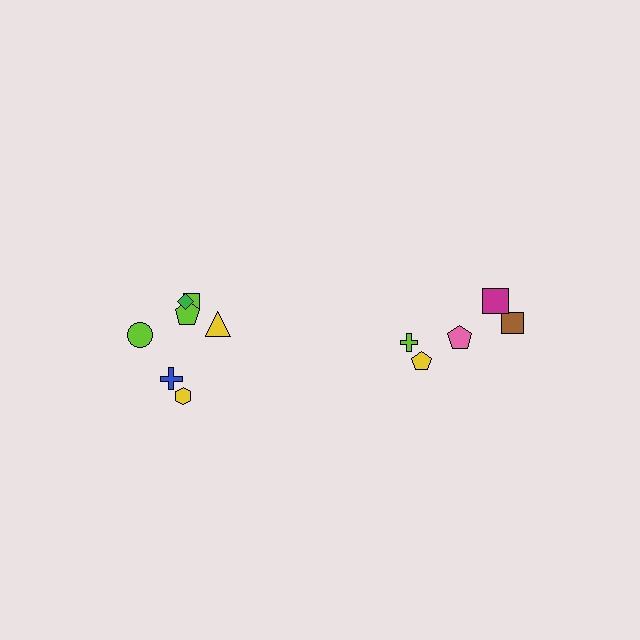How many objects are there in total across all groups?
There are 12 objects.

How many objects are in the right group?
There are 5 objects.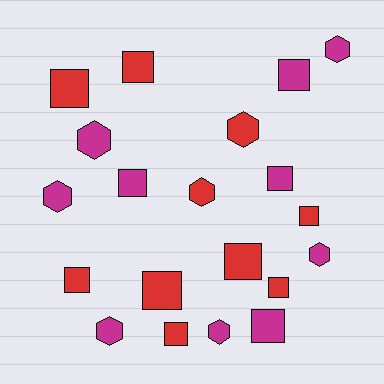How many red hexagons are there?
There are 2 red hexagons.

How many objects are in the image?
There are 20 objects.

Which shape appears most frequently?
Square, with 12 objects.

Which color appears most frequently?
Magenta, with 10 objects.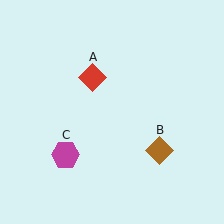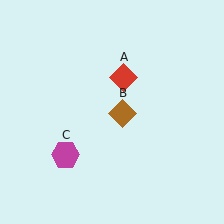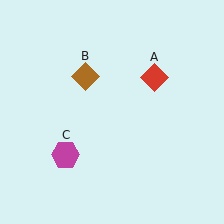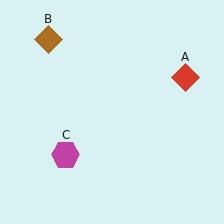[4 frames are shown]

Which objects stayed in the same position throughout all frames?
Magenta hexagon (object C) remained stationary.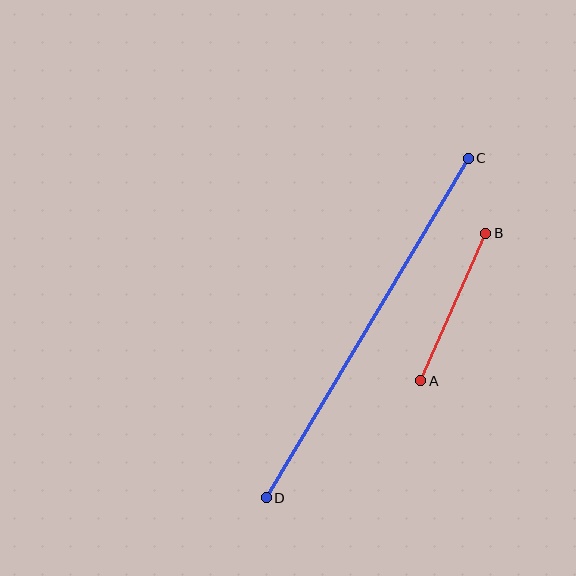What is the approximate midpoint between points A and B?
The midpoint is at approximately (453, 307) pixels.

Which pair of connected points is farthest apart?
Points C and D are farthest apart.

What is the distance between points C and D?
The distance is approximately 395 pixels.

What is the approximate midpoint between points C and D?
The midpoint is at approximately (367, 328) pixels.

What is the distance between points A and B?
The distance is approximately 162 pixels.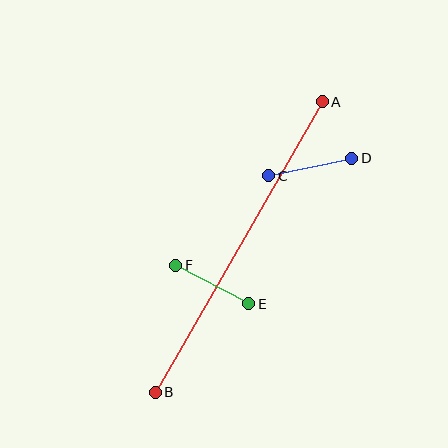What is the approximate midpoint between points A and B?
The midpoint is at approximately (239, 247) pixels.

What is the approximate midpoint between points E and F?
The midpoint is at approximately (212, 285) pixels.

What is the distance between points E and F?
The distance is approximately 82 pixels.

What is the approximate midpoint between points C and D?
The midpoint is at approximately (310, 167) pixels.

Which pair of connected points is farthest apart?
Points A and B are farthest apart.